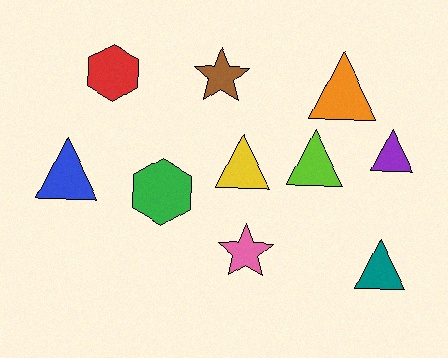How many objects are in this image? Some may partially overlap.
There are 10 objects.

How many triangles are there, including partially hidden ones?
There are 6 triangles.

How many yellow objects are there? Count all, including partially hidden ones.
There is 1 yellow object.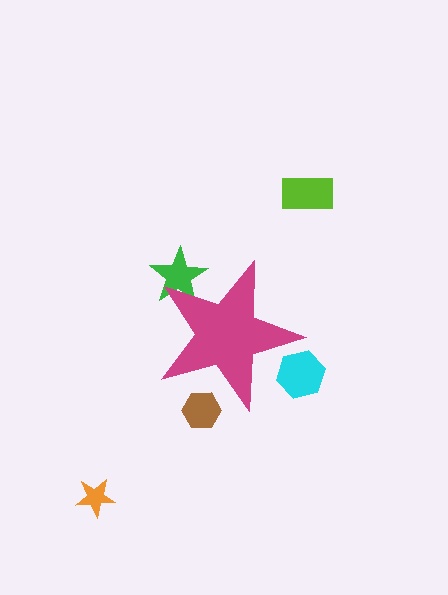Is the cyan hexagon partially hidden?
Yes, the cyan hexagon is partially hidden behind the magenta star.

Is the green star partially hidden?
Yes, the green star is partially hidden behind the magenta star.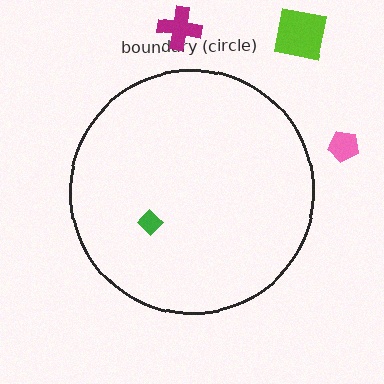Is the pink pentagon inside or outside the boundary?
Outside.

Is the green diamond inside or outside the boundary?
Inside.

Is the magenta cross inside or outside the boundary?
Outside.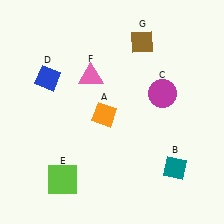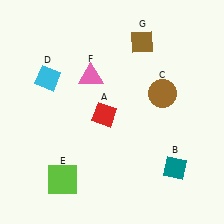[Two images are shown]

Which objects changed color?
A changed from orange to red. C changed from magenta to brown. D changed from blue to cyan.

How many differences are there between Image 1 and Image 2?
There are 3 differences between the two images.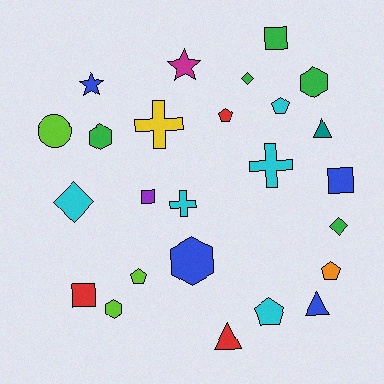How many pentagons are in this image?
There are 5 pentagons.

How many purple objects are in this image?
There is 1 purple object.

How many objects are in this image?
There are 25 objects.